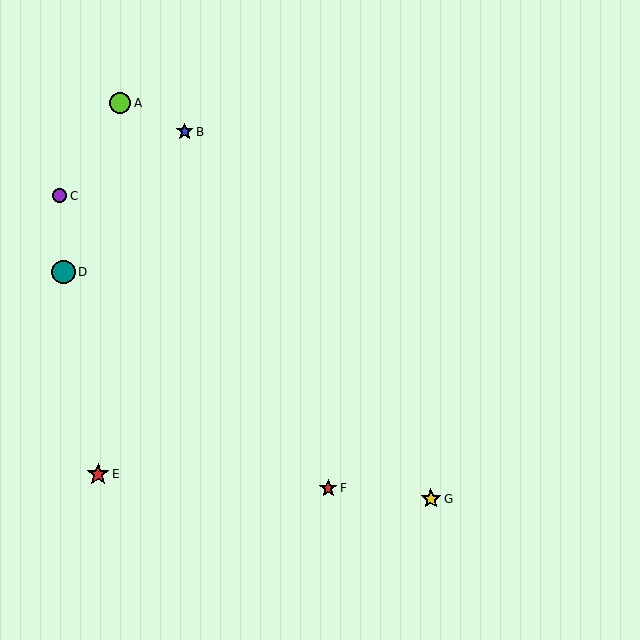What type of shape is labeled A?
Shape A is a lime circle.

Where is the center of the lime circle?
The center of the lime circle is at (120, 103).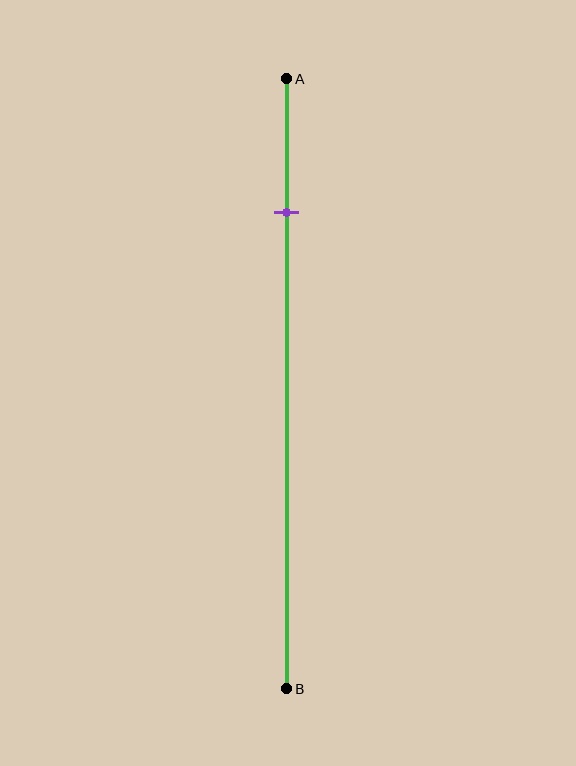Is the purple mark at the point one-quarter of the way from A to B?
No, the mark is at about 20% from A, not at the 25% one-quarter point.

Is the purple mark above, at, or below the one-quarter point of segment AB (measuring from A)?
The purple mark is above the one-quarter point of segment AB.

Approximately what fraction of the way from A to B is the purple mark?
The purple mark is approximately 20% of the way from A to B.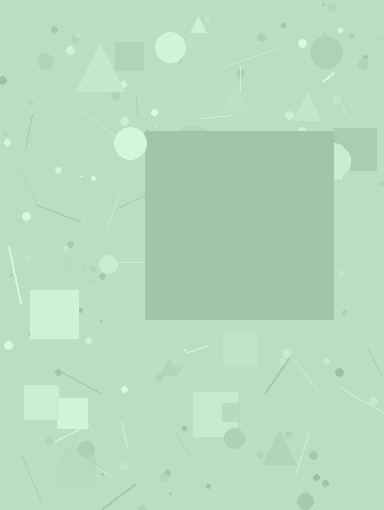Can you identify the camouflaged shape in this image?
The camouflaged shape is a square.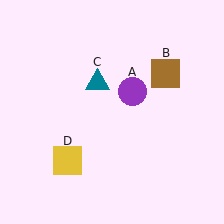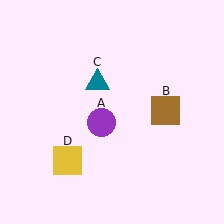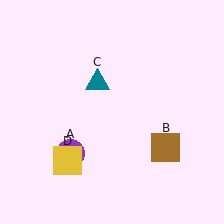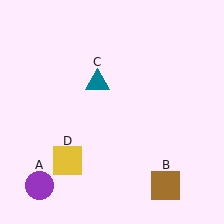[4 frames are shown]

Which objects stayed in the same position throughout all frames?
Teal triangle (object C) and yellow square (object D) remained stationary.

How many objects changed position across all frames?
2 objects changed position: purple circle (object A), brown square (object B).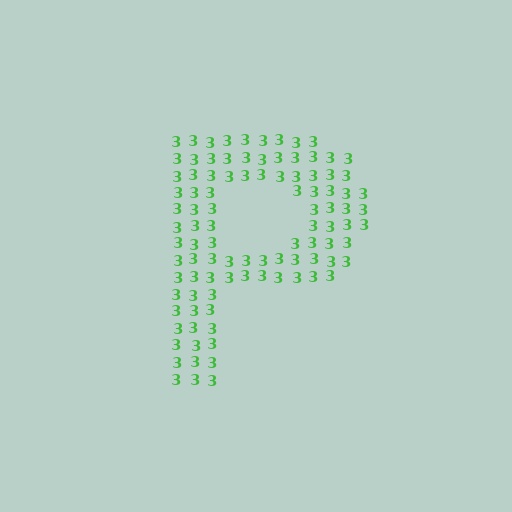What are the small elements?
The small elements are digit 3's.